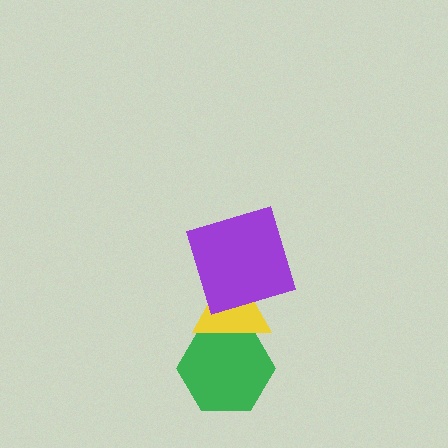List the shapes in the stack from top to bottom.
From top to bottom: the purple square, the yellow triangle, the green hexagon.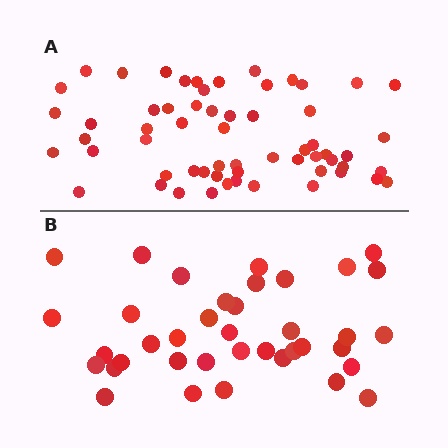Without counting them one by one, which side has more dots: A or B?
Region A (the top region) has more dots.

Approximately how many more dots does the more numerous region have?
Region A has approximately 20 more dots than region B.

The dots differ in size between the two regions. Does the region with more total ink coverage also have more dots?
No. Region B has more total ink coverage because its dots are larger, but region A actually contains more individual dots. Total area can be misleading — the number of items is what matters here.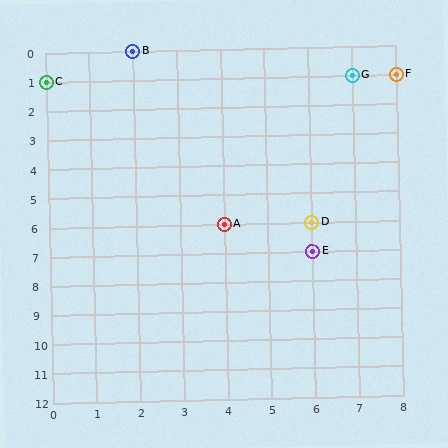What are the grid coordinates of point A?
Point A is at grid coordinates (4, 6).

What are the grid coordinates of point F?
Point F is at grid coordinates (8, 1).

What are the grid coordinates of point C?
Point C is at grid coordinates (0, 1).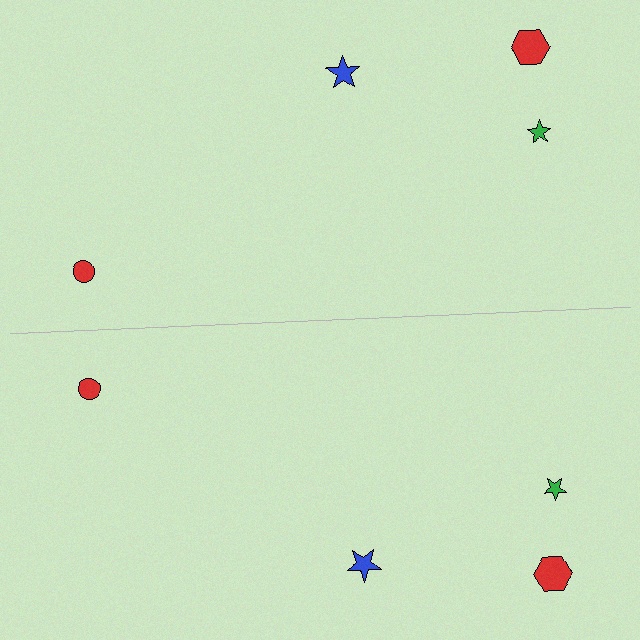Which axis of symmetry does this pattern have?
The pattern has a horizontal axis of symmetry running through the center of the image.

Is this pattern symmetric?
Yes, this pattern has bilateral (reflection) symmetry.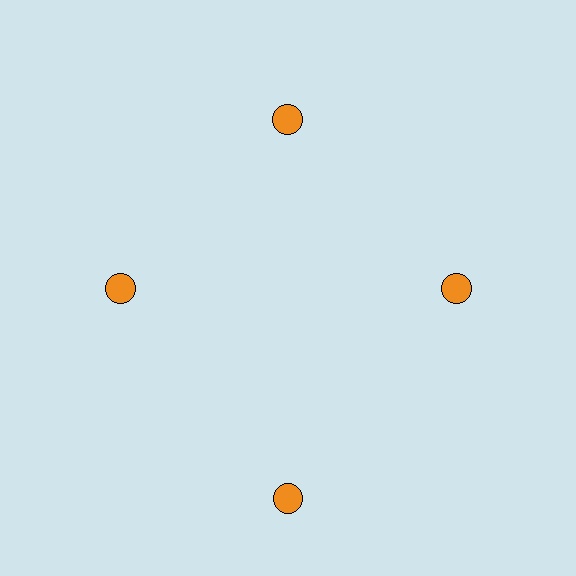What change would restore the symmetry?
The symmetry would be restored by moving it inward, back onto the ring so that all 4 circles sit at equal angles and equal distance from the center.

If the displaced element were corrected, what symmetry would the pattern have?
It would have 4-fold rotational symmetry — the pattern would map onto itself every 90 degrees.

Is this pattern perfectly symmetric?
No. The 4 orange circles are arranged in a ring, but one element near the 6 o'clock position is pushed outward from the center, breaking the 4-fold rotational symmetry.